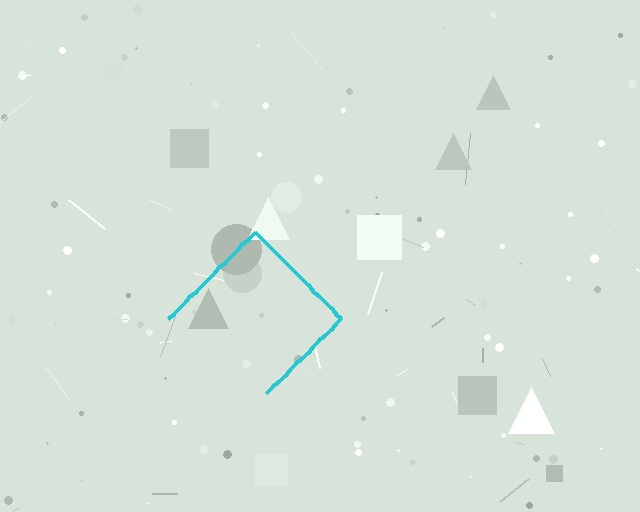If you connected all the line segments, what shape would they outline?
They would outline a diamond.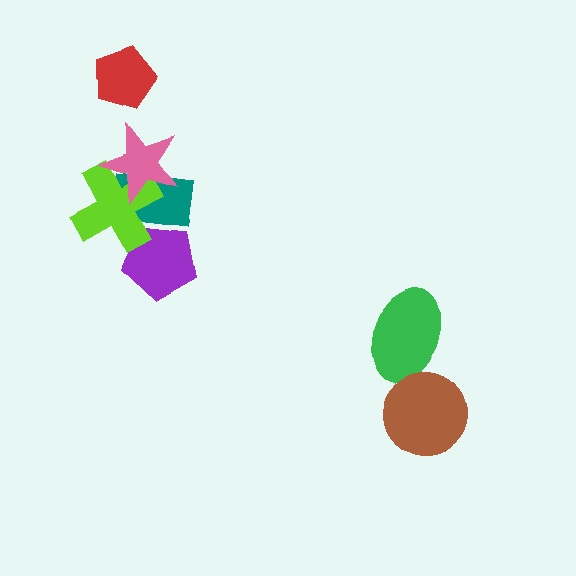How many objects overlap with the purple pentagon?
2 objects overlap with the purple pentagon.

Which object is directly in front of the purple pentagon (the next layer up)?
The teal rectangle is directly in front of the purple pentagon.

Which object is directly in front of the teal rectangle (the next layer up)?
The lime cross is directly in front of the teal rectangle.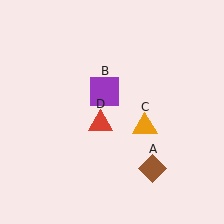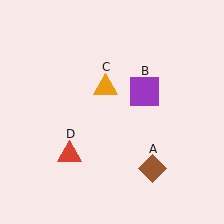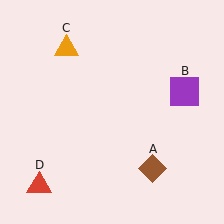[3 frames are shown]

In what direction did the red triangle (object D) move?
The red triangle (object D) moved down and to the left.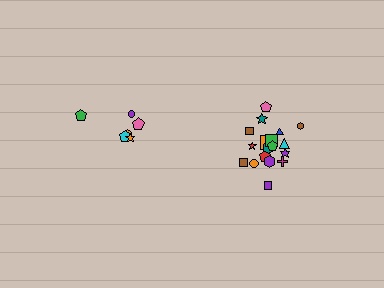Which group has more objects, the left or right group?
The right group.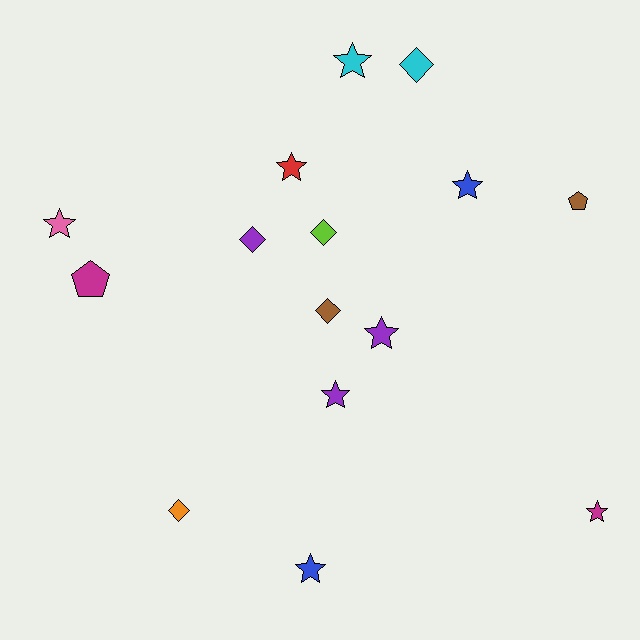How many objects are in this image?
There are 15 objects.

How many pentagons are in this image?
There are 2 pentagons.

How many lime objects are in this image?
There is 1 lime object.